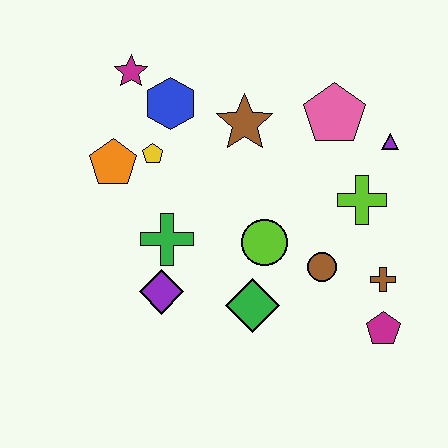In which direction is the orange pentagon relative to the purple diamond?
The orange pentagon is above the purple diamond.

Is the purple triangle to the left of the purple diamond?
No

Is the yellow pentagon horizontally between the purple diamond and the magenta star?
Yes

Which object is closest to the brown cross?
The magenta pentagon is closest to the brown cross.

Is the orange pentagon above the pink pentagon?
No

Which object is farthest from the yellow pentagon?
The magenta pentagon is farthest from the yellow pentagon.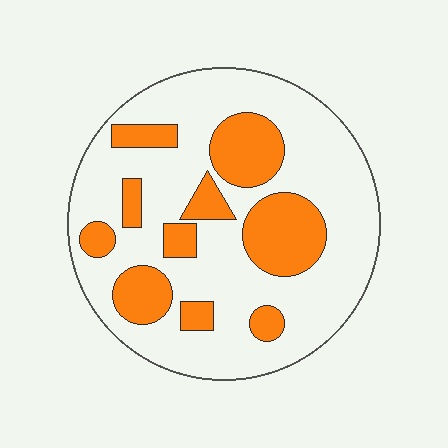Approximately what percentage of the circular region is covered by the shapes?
Approximately 30%.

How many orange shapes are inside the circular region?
10.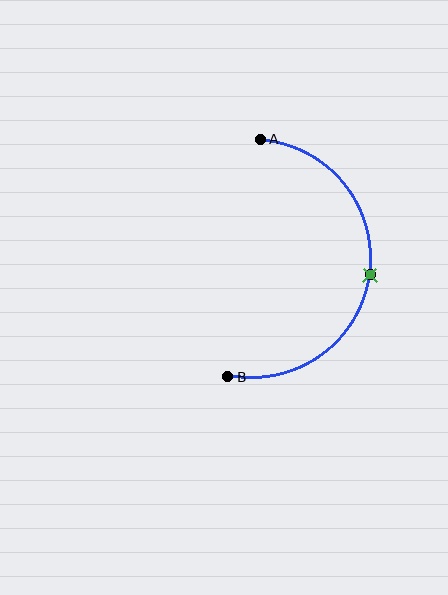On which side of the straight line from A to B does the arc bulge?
The arc bulges to the right of the straight line connecting A and B.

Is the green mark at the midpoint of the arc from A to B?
Yes. The green mark lies on the arc at equal arc-length from both A and B — it is the arc midpoint.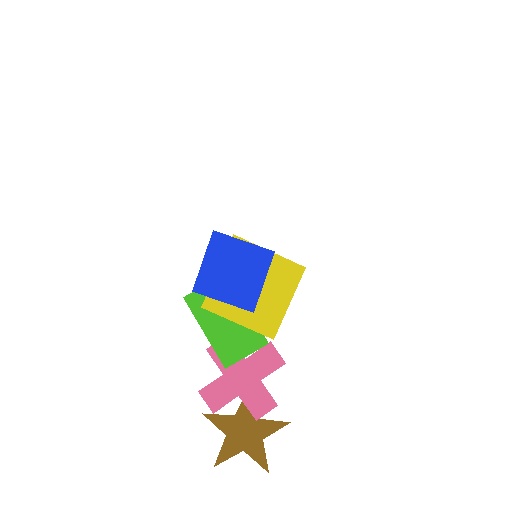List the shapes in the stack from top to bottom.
From top to bottom: the blue square, the yellow square, the lime rectangle, the pink cross, the brown star.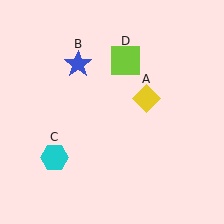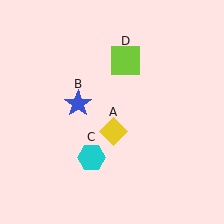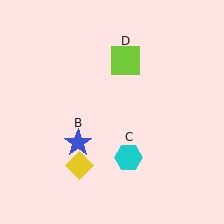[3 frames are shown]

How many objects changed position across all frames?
3 objects changed position: yellow diamond (object A), blue star (object B), cyan hexagon (object C).